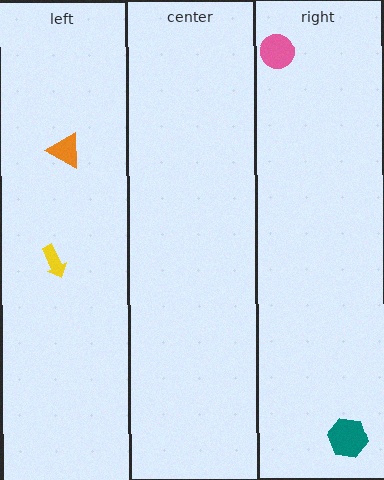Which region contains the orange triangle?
The left region.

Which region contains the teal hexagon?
The right region.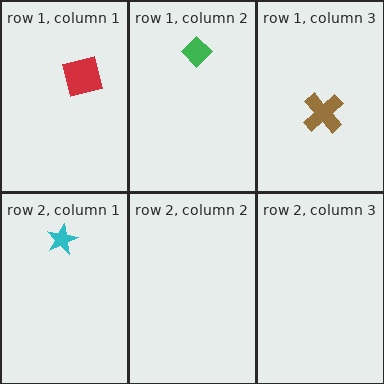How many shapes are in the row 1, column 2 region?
1.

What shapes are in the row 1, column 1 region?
The red square.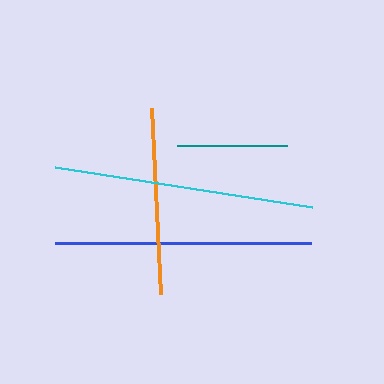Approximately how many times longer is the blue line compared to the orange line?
The blue line is approximately 1.4 times the length of the orange line.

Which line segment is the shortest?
The teal line is the shortest at approximately 110 pixels.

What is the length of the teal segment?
The teal segment is approximately 110 pixels long.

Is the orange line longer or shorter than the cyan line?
The cyan line is longer than the orange line.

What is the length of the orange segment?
The orange segment is approximately 186 pixels long.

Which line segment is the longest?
The cyan line is the longest at approximately 260 pixels.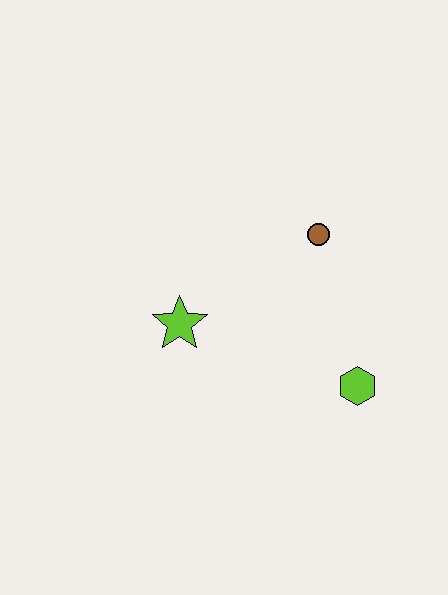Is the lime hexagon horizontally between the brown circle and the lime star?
No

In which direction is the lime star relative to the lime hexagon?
The lime star is to the left of the lime hexagon.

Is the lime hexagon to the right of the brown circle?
Yes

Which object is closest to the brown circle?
The lime hexagon is closest to the brown circle.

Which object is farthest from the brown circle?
The lime star is farthest from the brown circle.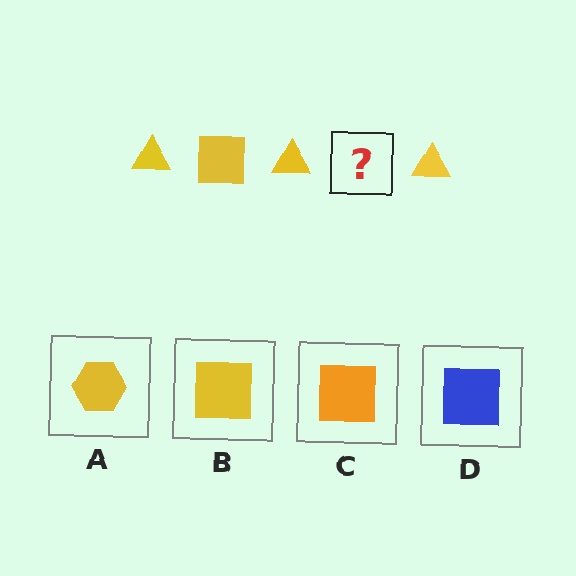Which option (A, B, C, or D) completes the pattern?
B.